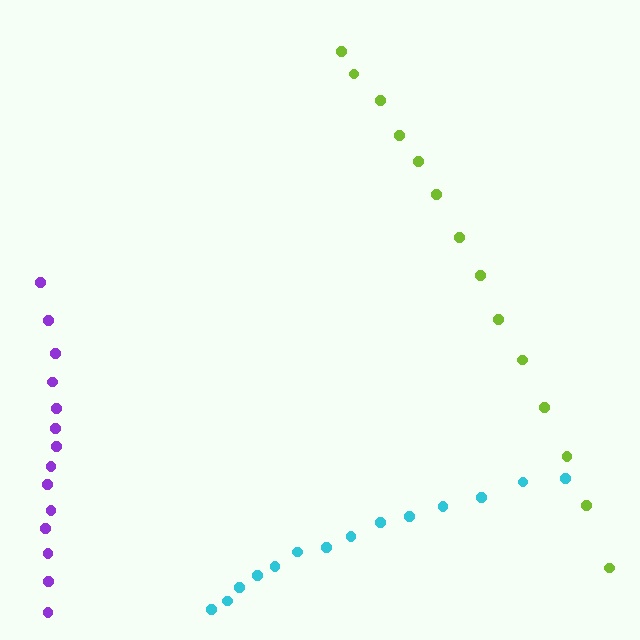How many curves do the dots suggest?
There are 3 distinct paths.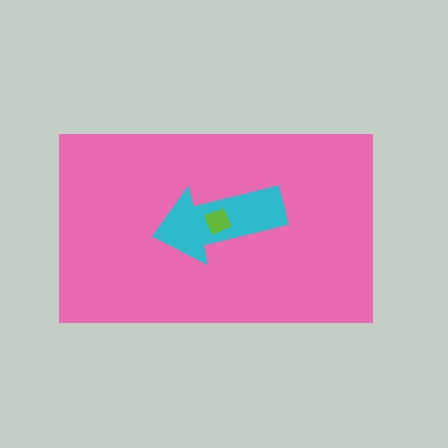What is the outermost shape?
The pink rectangle.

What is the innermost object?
The lime diamond.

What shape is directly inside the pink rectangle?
The cyan arrow.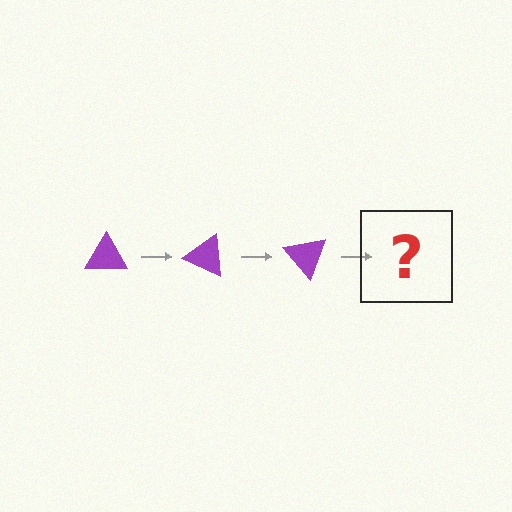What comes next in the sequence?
The next element should be a purple triangle rotated 75 degrees.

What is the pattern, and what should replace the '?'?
The pattern is that the triangle rotates 25 degrees each step. The '?' should be a purple triangle rotated 75 degrees.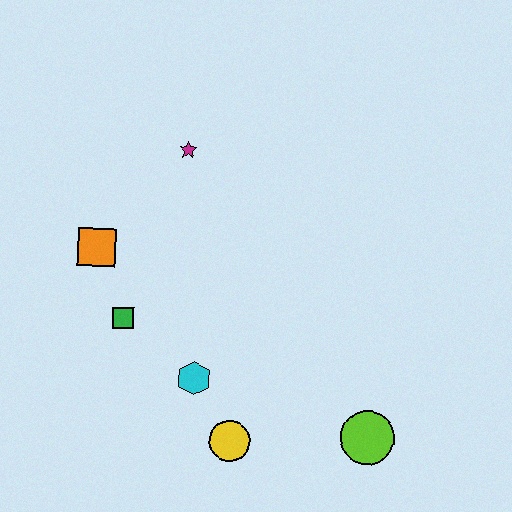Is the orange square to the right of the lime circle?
No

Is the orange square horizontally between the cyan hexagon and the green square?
No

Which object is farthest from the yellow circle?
The magenta star is farthest from the yellow circle.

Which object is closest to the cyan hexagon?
The yellow circle is closest to the cyan hexagon.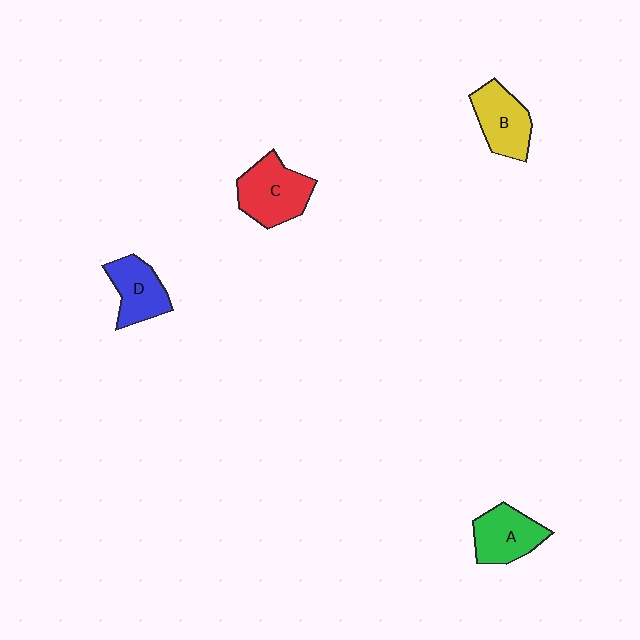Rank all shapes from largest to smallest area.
From largest to smallest: C (red), A (green), B (yellow), D (blue).